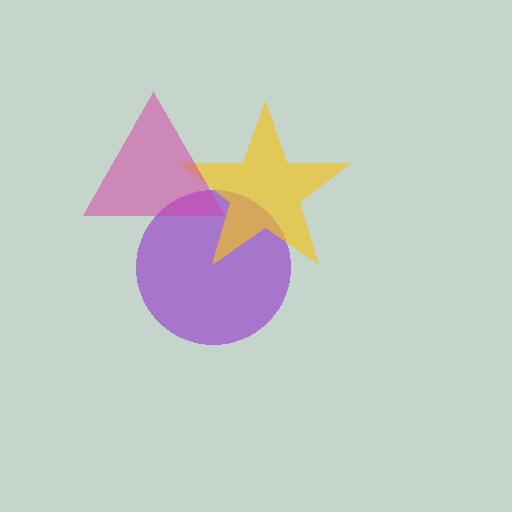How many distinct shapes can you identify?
There are 3 distinct shapes: a purple circle, a yellow star, a magenta triangle.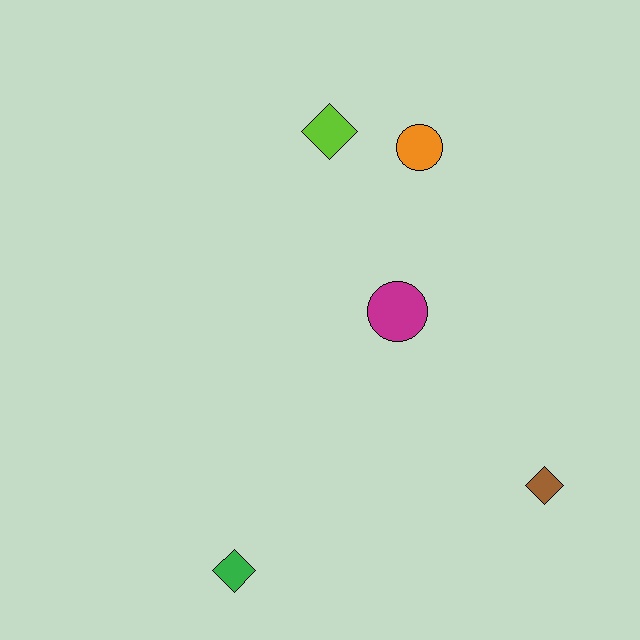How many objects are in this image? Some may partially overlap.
There are 5 objects.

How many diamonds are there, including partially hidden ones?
There are 3 diamonds.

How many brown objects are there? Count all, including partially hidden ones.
There is 1 brown object.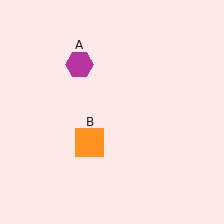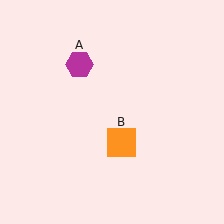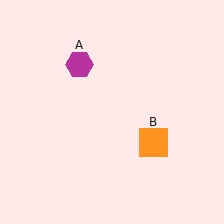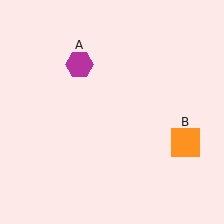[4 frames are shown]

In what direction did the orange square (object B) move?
The orange square (object B) moved right.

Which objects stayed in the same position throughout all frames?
Magenta hexagon (object A) remained stationary.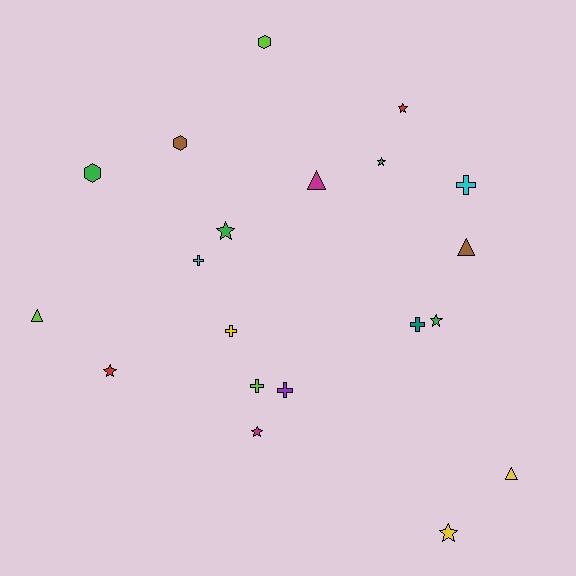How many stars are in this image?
There are 7 stars.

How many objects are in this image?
There are 20 objects.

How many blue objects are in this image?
There are no blue objects.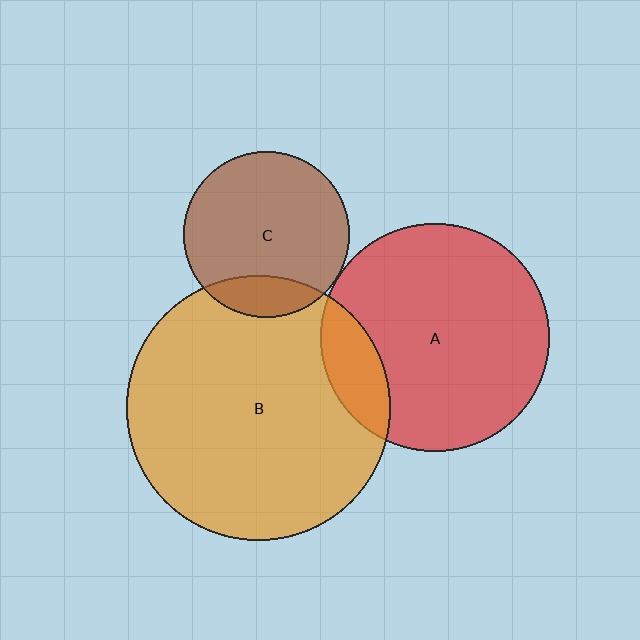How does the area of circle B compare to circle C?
Approximately 2.5 times.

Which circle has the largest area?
Circle B (orange).